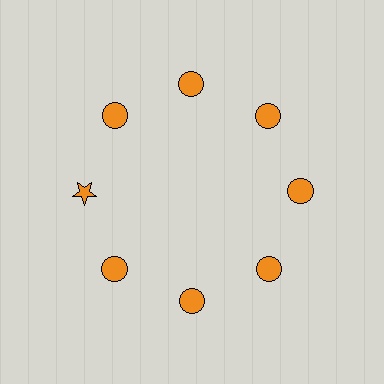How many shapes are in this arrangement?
There are 8 shapes arranged in a ring pattern.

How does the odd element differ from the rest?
It has a different shape: star instead of circle.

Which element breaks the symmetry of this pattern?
The orange star at roughly the 9 o'clock position breaks the symmetry. All other shapes are orange circles.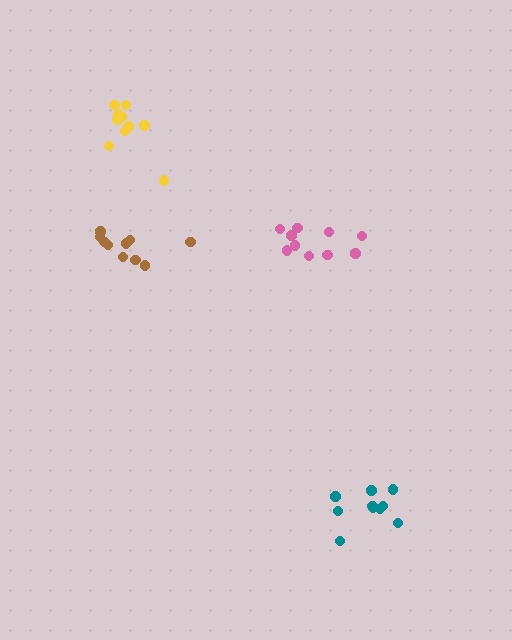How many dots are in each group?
Group 1: 10 dots, Group 2: 10 dots, Group 3: 10 dots, Group 4: 10 dots (40 total).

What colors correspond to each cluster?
The clusters are colored: brown, yellow, teal, pink.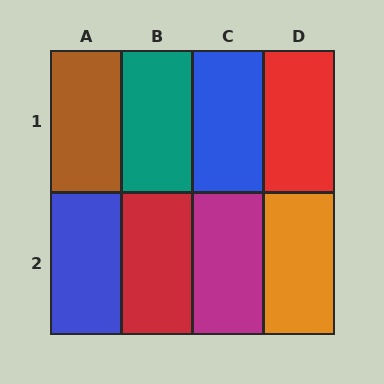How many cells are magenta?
1 cell is magenta.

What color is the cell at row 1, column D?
Red.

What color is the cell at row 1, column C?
Blue.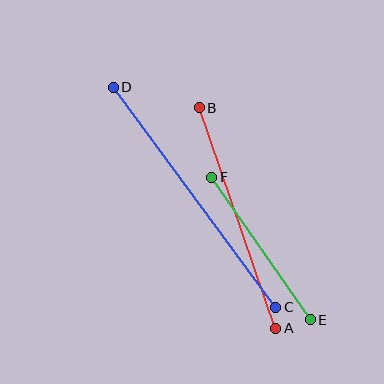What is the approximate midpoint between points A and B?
The midpoint is at approximately (238, 218) pixels.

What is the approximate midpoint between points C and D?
The midpoint is at approximately (194, 197) pixels.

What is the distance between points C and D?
The distance is approximately 273 pixels.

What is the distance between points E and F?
The distance is approximately 173 pixels.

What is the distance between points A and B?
The distance is approximately 233 pixels.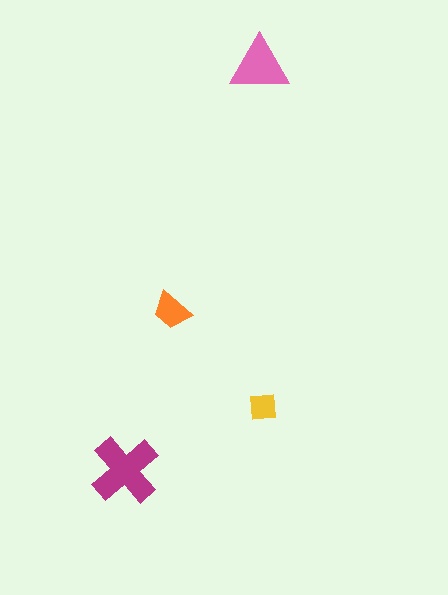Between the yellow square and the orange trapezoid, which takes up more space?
The orange trapezoid.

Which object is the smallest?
The yellow square.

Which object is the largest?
The magenta cross.